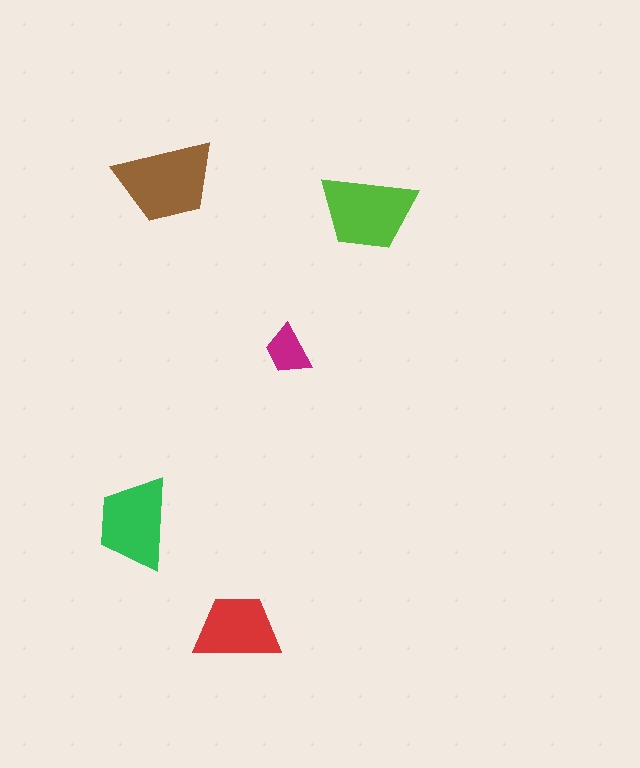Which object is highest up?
The brown trapezoid is topmost.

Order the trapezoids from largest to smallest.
the brown one, the lime one, the green one, the red one, the magenta one.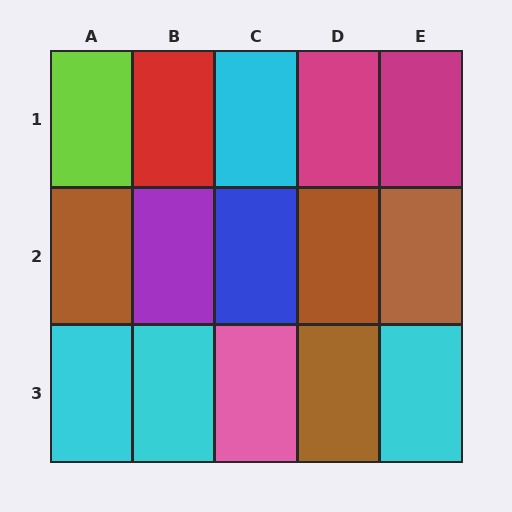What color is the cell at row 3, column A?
Cyan.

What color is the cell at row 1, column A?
Lime.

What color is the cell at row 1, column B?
Red.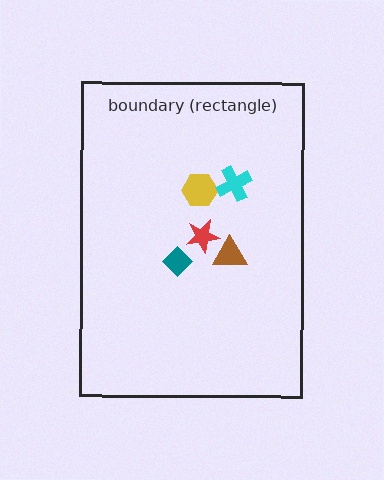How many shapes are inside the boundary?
5 inside, 0 outside.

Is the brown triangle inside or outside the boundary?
Inside.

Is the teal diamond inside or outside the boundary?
Inside.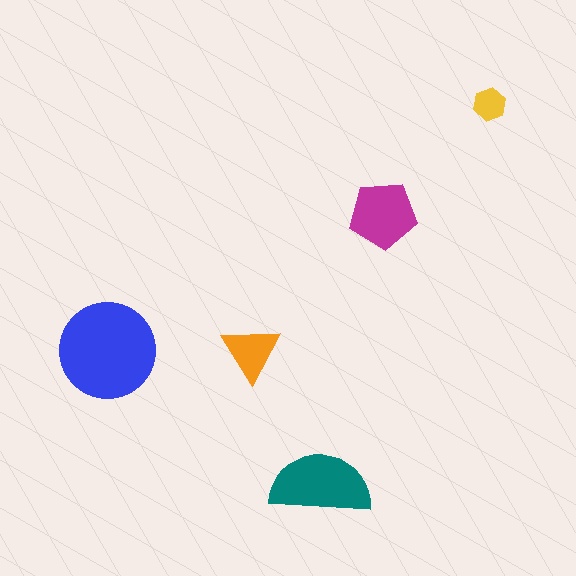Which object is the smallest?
The yellow hexagon.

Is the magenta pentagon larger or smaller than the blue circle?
Smaller.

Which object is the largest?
The blue circle.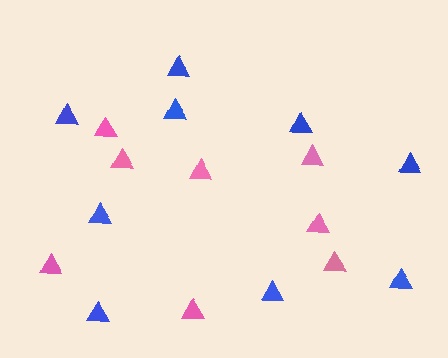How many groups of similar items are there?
There are 2 groups: one group of pink triangles (8) and one group of blue triangles (9).